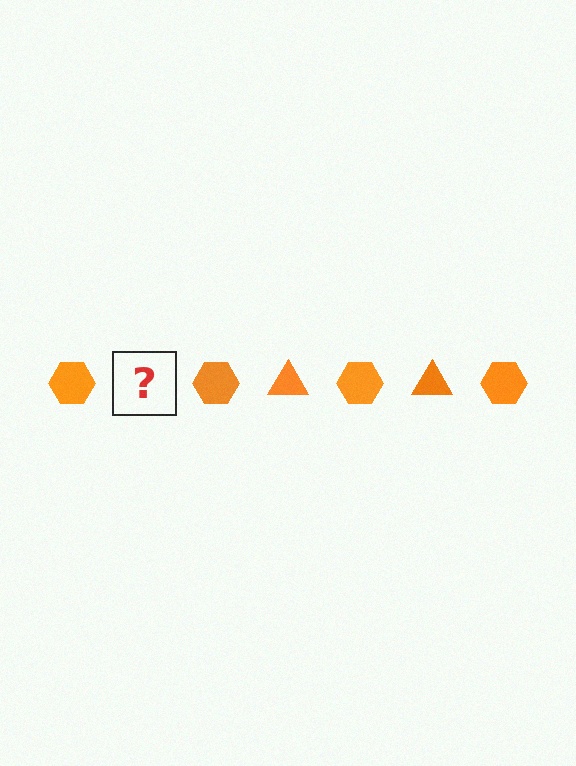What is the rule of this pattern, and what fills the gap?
The rule is that the pattern cycles through hexagon, triangle shapes in orange. The gap should be filled with an orange triangle.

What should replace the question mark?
The question mark should be replaced with an orange triangle.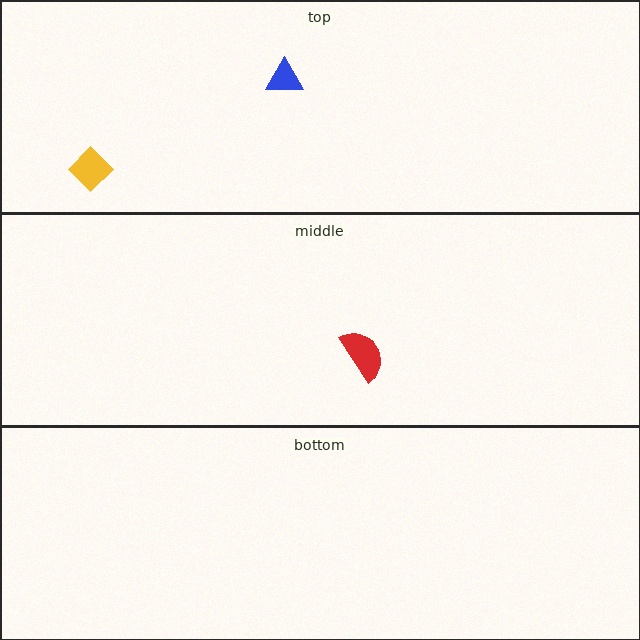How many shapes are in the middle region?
1.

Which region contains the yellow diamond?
The top region.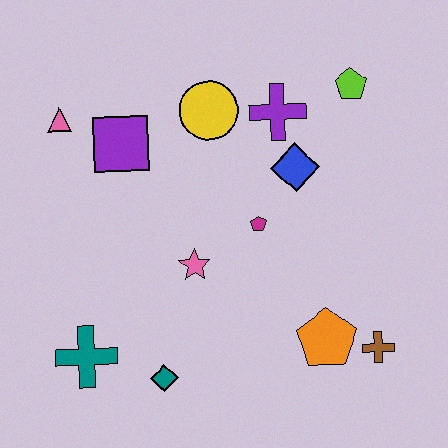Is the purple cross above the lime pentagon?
No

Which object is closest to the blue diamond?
The purple cross is closest to the blue diamond.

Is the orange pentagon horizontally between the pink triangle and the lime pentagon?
Yes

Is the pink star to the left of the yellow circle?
Yes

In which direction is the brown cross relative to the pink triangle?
The brown cross is to the right of the pink triangle.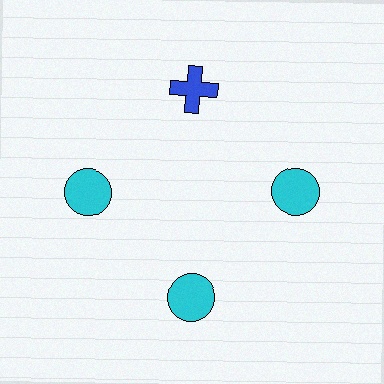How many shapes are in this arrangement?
There are 4 shapes arranged in a ring pattern.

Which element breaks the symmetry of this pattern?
The blue cross at roughly the 12 o'clock position breaks the symmetry. All other shapes are cyan circles.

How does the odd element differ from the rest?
It differs in both color (blue instead of cyan) and shape (cross instead of circle).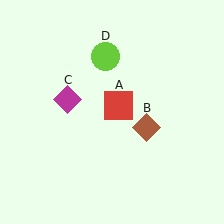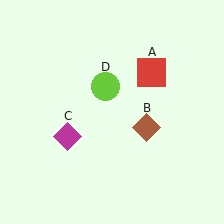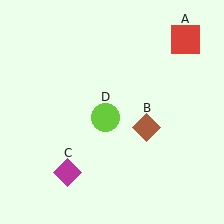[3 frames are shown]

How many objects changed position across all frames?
3 objects changed position: red square (object A), magenta diamond (object C), lime circle (object D).